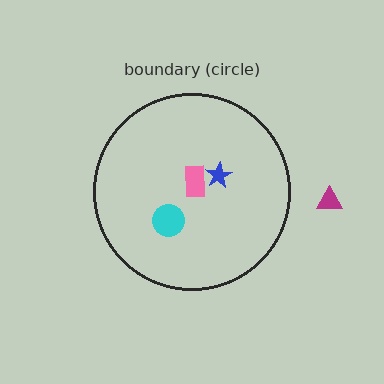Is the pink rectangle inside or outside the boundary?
Inside.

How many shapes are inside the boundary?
3 inside, 1 outside.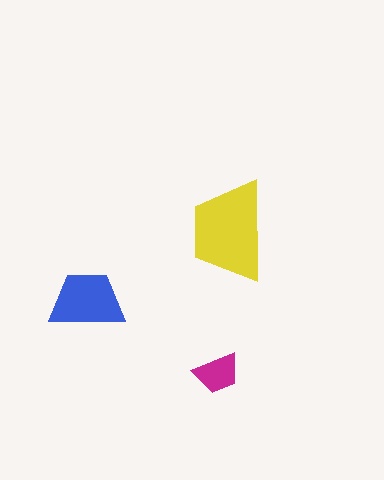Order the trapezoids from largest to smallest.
the yellow one, the blue one, the magenta one.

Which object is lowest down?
The magenta trapezoid is bottommost.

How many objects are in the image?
There are 3 objects in the image.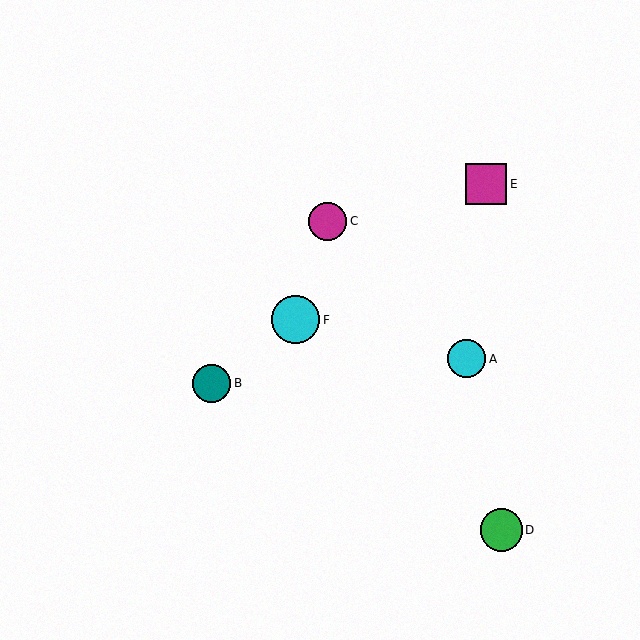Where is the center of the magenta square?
The center of the magenta square is at (486, 184).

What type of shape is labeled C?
Shape C is a magenta circle.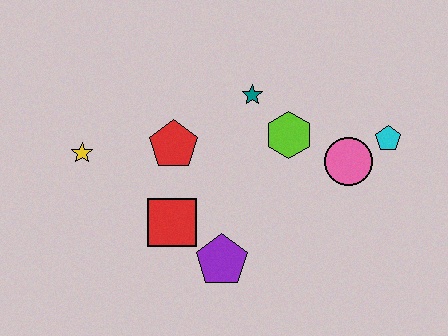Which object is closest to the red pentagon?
The red square is closest to the red pentagon.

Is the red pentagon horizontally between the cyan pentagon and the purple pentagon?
No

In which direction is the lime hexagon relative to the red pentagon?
The lime hexagon is to the right of the red pentagon.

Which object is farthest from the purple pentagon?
The cyan pentagon is farthest from the purple pentagon.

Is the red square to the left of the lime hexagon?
Yes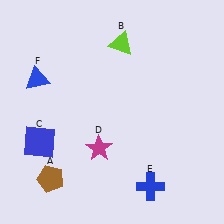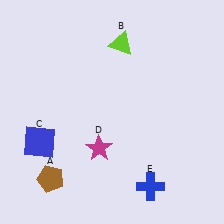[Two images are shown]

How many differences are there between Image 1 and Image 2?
There is 1 difference between the two images.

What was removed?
The blue triangle (F) was removed in Image 2.